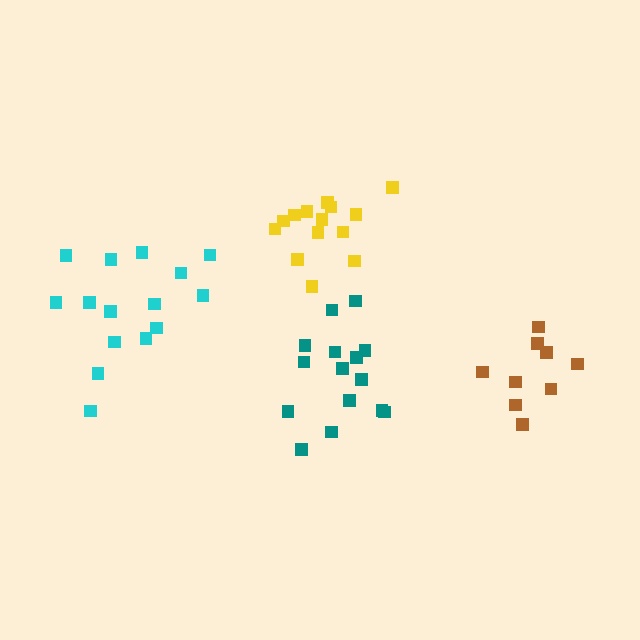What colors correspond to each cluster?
The clusters are colored: yellow, brown, cyan, teal.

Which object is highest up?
The yellow cluster is topmost.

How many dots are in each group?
Group 1: 14 dots, Group 2: 9 dots, Group 3: 15 dots, Group 4: 15 dots (53 total).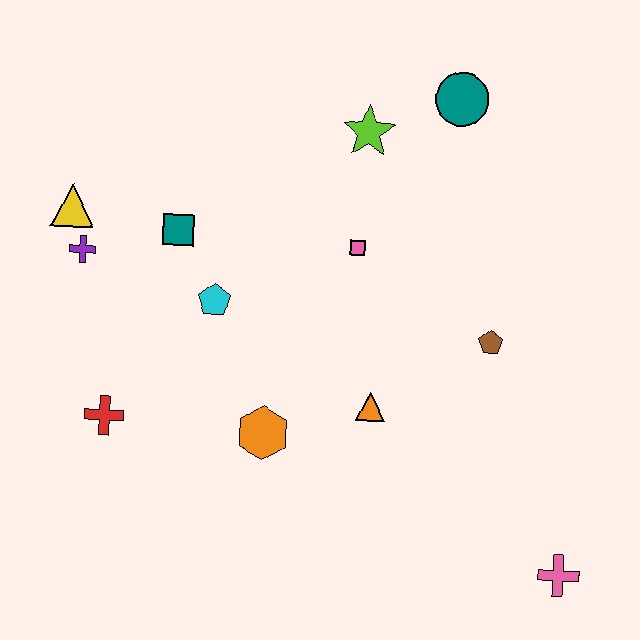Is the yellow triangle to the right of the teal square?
No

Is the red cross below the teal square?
Yes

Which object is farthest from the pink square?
The pink cross is farthest from the pink square.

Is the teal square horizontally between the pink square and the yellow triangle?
Yes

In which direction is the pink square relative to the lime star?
The pink square is below the lime star.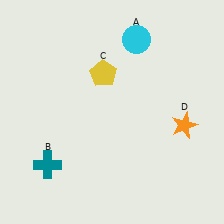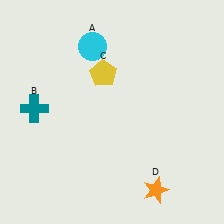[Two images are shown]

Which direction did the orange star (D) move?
The orange star (D) moved down.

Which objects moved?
The objects that moved are: the cyan circle (A), the teal cross (B), the orange star (D).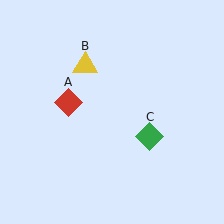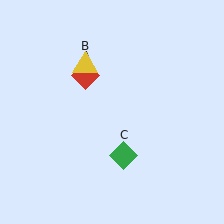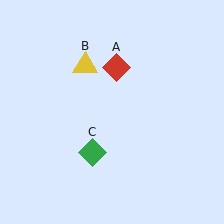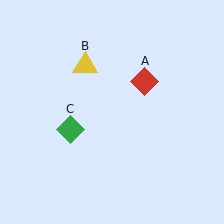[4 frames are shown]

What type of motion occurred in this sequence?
The red diamond (object A), green diamond (object C) rotated clockwise around the center of the scene.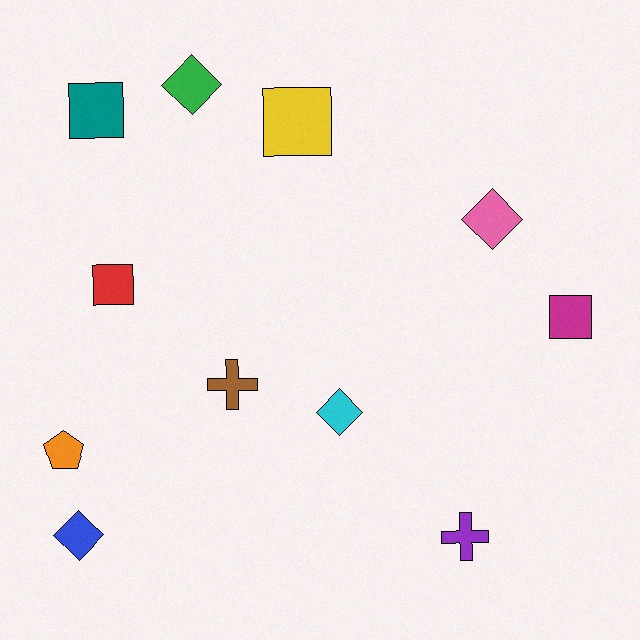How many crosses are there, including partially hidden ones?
There are 2 crosses.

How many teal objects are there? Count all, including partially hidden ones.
There is 1 teal object.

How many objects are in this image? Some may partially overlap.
There are 11 objects.